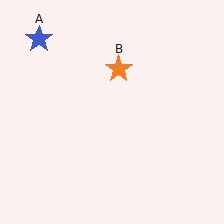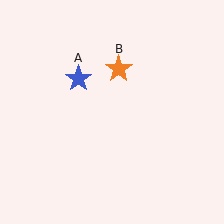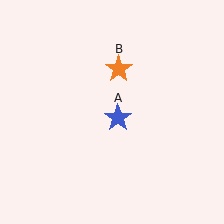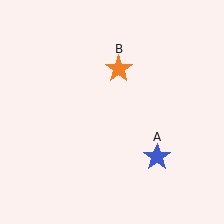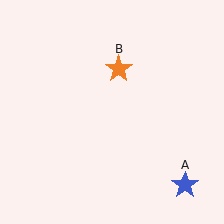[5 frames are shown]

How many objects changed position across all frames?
1 object changed position: blue star (object A).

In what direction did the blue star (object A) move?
The blue star (object A) moved down and to the right.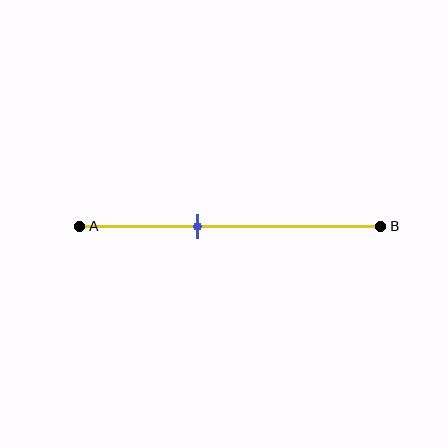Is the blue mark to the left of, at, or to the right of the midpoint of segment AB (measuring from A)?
The blue mark is to the left of the midpoint of segment AB.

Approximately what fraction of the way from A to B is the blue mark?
The blue mark is approximately 40% of the way from A to B.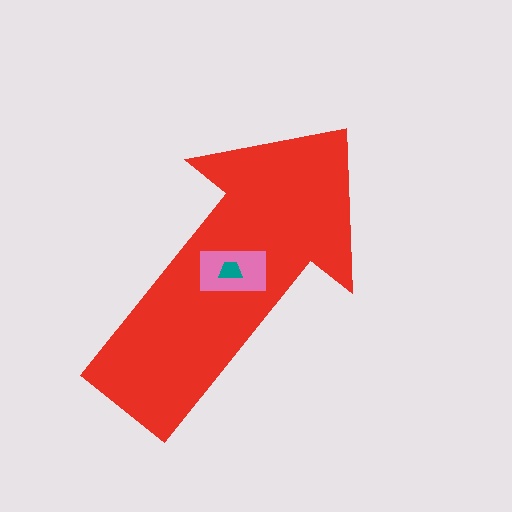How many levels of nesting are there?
3.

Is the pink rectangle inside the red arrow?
Yes.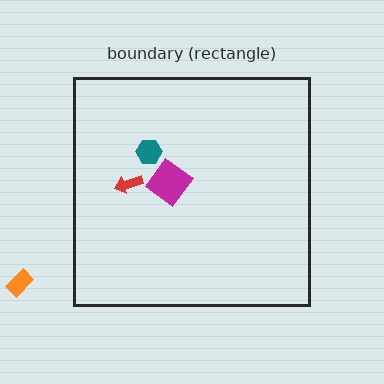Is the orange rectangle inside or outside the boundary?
Outside.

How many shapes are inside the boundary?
3 inside, 1 outside.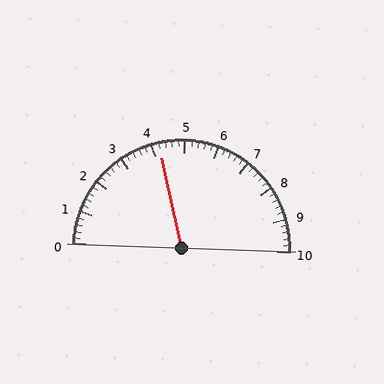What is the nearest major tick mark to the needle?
The nearest major tick mark is 4.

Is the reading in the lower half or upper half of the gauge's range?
The reading is in the lower half of the range (0 to 10).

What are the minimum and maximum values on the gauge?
The gauge ranges from 0 to 10.